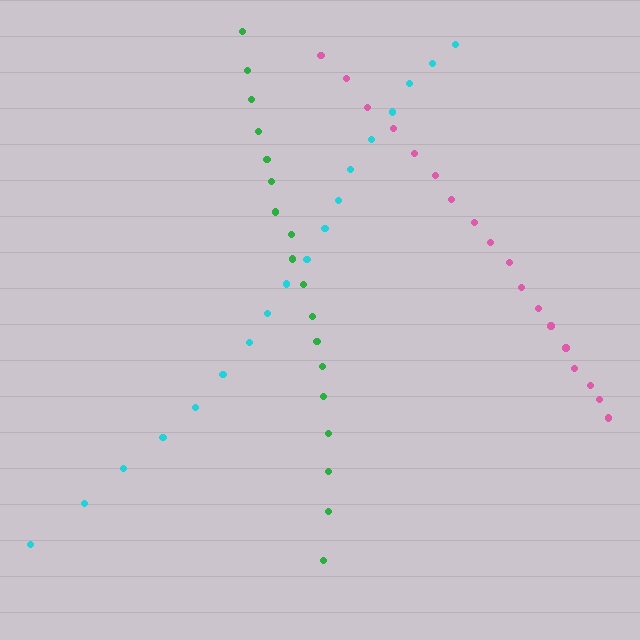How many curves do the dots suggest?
There are 3 distinct paths.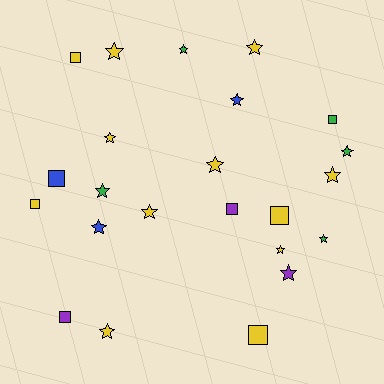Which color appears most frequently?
Yellow, with 12 objects.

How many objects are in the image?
There are 23 objects.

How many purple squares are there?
There are 2 purple squares.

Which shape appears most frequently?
Star, with 15 objects.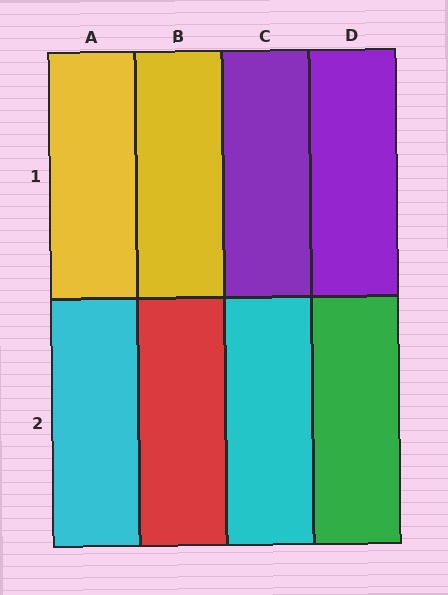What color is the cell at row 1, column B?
Yellow.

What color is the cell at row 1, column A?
Yellow.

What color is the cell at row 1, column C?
Purple.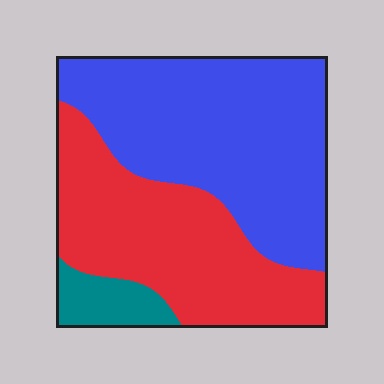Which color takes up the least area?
Teal, at roughly 10%.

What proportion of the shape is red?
Red covers roughly 40% of the shape.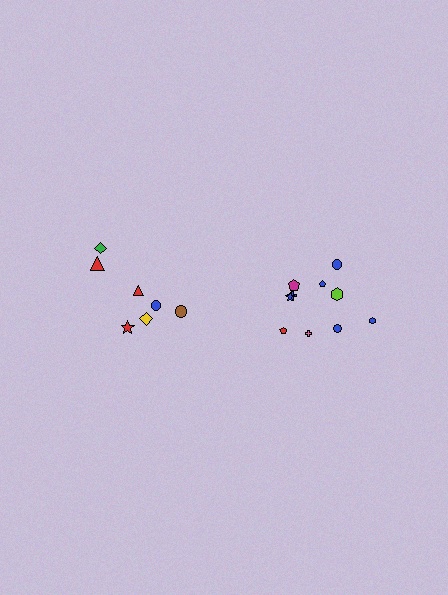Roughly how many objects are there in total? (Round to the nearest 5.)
Roughly 15 objects in total.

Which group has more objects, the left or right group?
The right group.